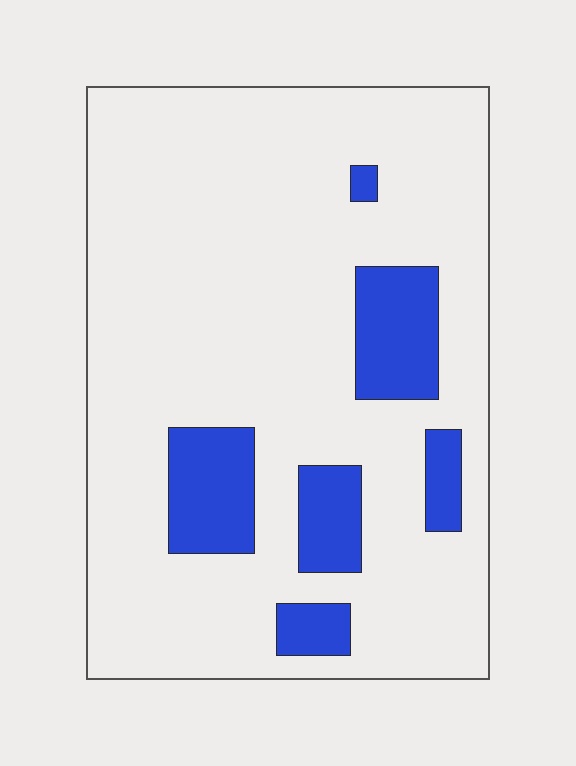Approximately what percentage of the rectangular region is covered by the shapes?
Approximately 15%.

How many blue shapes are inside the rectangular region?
6.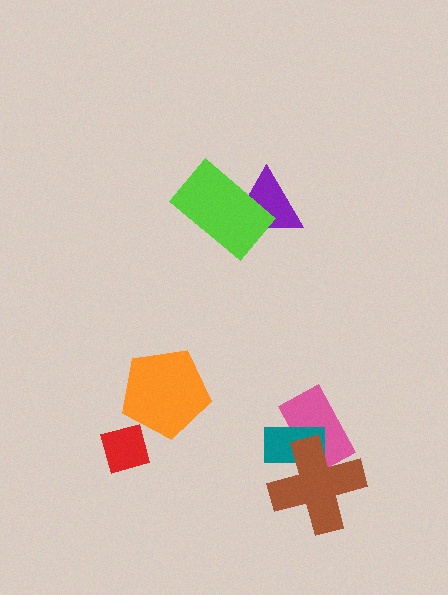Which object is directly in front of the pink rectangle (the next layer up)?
The teal rectangle is directly in front of the pink rectangle.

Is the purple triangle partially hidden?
Yes, it is partially covered by another shape.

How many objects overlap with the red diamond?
0 objects overlap with the red diamond.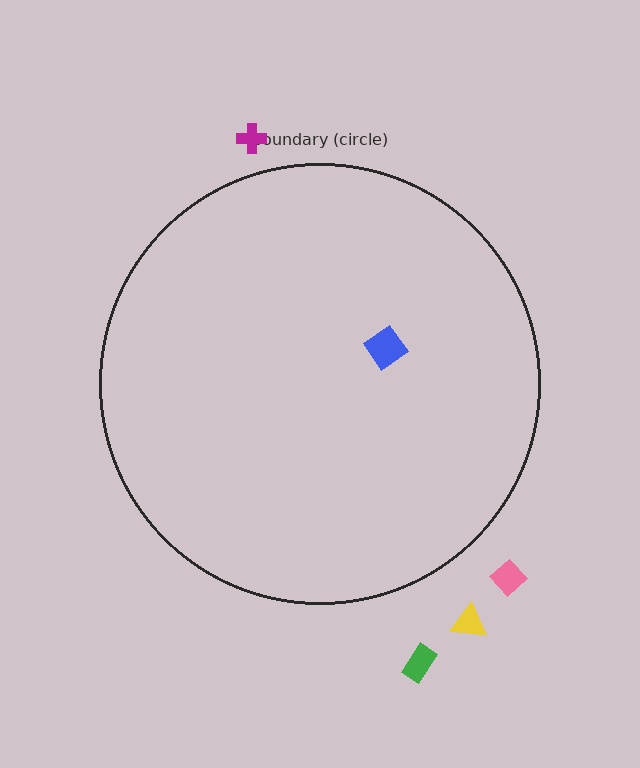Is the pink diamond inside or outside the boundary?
Outside.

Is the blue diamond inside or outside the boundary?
Inside.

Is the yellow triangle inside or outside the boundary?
Outside.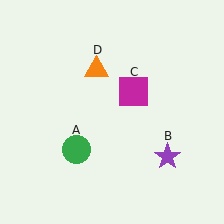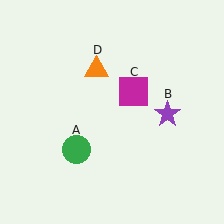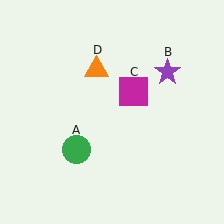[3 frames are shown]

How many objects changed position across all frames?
1 object changed position: purple star (object B).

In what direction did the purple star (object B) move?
The purple star (object B) moved up.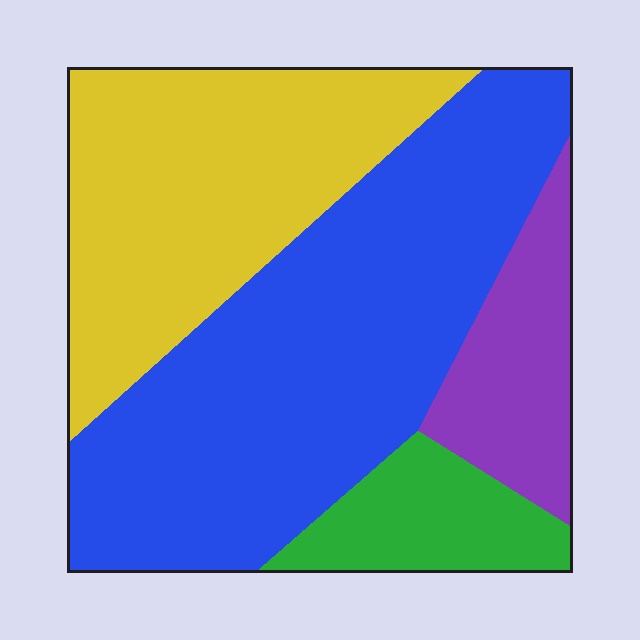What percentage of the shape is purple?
Purple covers roughly 10% of the shape.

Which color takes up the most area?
Blue, at roughly 45%.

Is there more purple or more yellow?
Yellow.